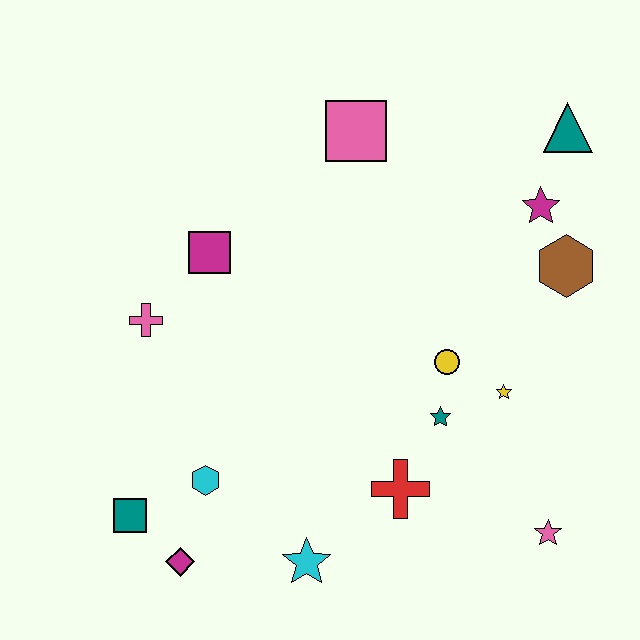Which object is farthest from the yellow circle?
The teal square is farthest from the yellow circle.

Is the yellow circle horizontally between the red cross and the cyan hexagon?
No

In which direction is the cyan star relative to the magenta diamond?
The cyan star is to the right of the magenta diamond.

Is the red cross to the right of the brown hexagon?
No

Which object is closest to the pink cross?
The magenta square is closest to the pink cross.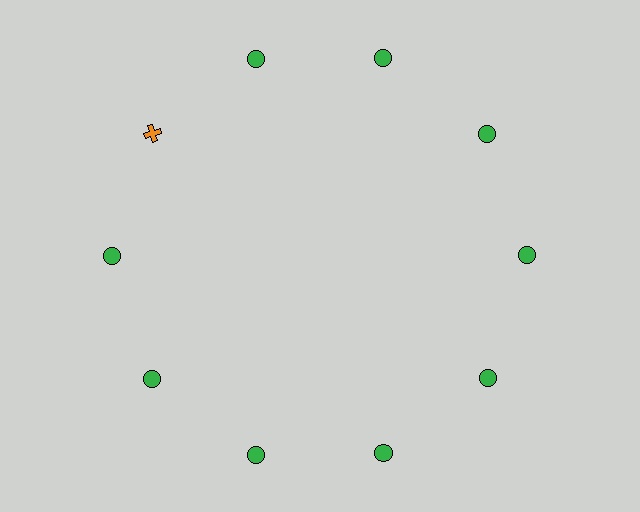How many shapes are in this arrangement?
There are 10 shapes arranged in a ring pattern.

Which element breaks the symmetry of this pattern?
The orange cross at roughly the 10 o'clock position breaks the symmetry. All other shapes are green circles.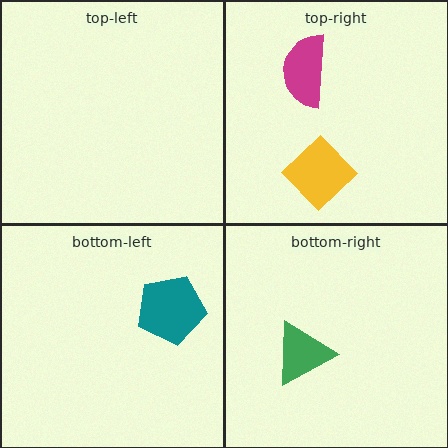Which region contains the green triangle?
The bottom-right region.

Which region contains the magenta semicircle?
The top-right region.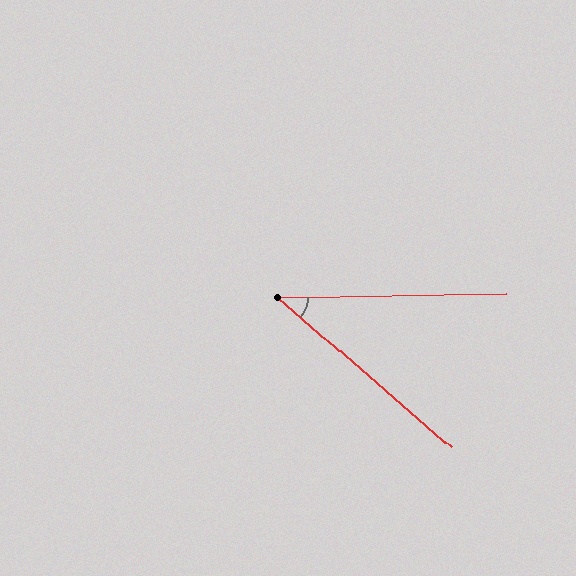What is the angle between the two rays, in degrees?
Approximately 42 degrees.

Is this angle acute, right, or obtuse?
It is acute.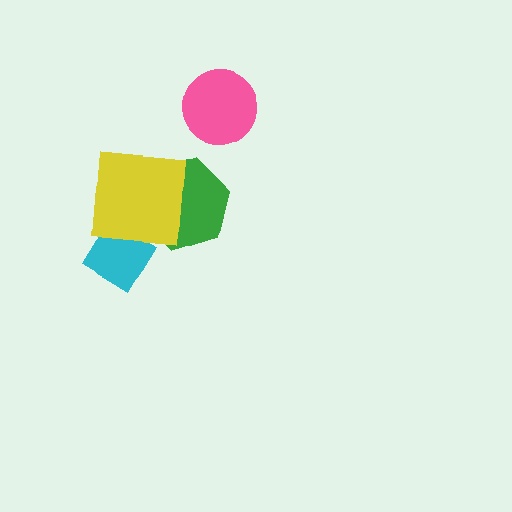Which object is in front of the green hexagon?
The yellow square is in front of the green hexagon.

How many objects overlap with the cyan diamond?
1 object overlaps with the cyan diamond.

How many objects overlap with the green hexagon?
1 object overlaps with the green hexagon.